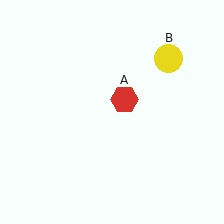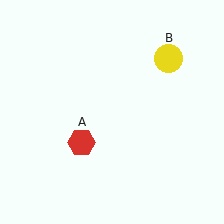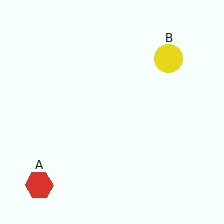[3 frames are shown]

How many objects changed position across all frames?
1 object changed position: red hexagon (object A).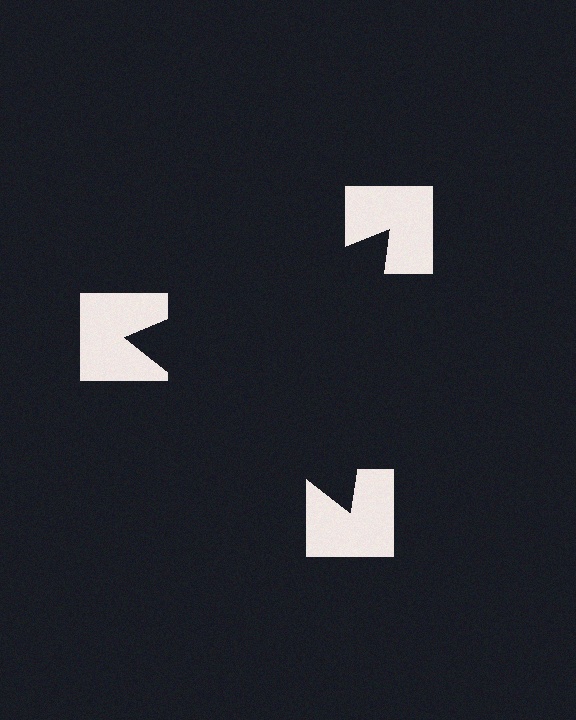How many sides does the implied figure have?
3 sides.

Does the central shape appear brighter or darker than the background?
It typically appears slightly darker than the background, even though no actual brightness change is drawn.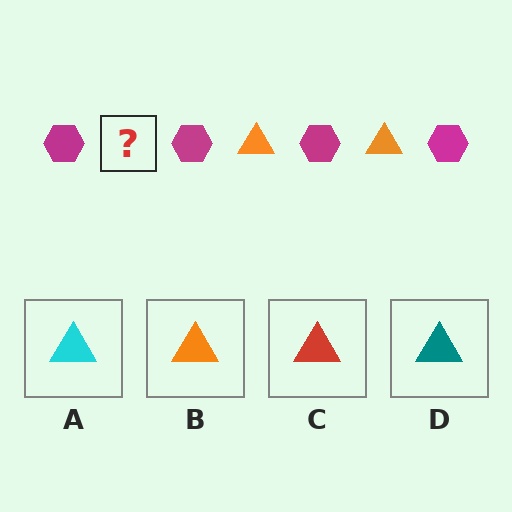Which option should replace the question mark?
Option B.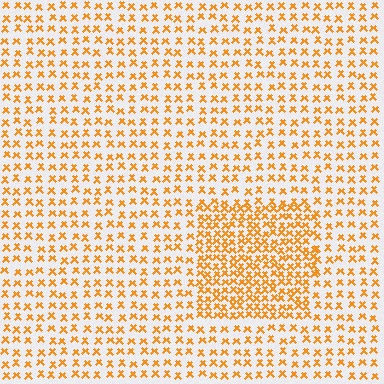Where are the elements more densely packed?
The elements are more densely packed inside the rectangle boundary.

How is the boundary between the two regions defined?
The boundary is defined by a change in element density (approximately 2.0x ratio). All elements are the same color, size, and shape.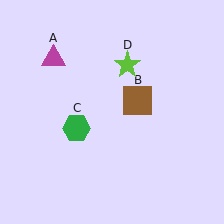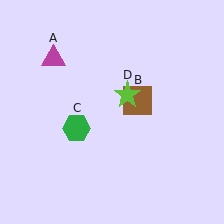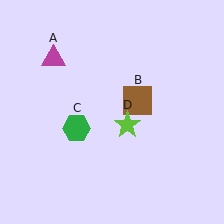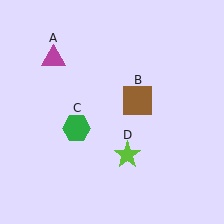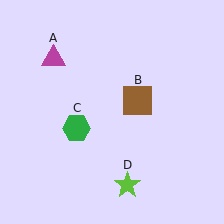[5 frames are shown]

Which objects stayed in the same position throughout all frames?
Magenta triangle (object A) and brown square (object B) and green hexagon (object C) remained stationary.